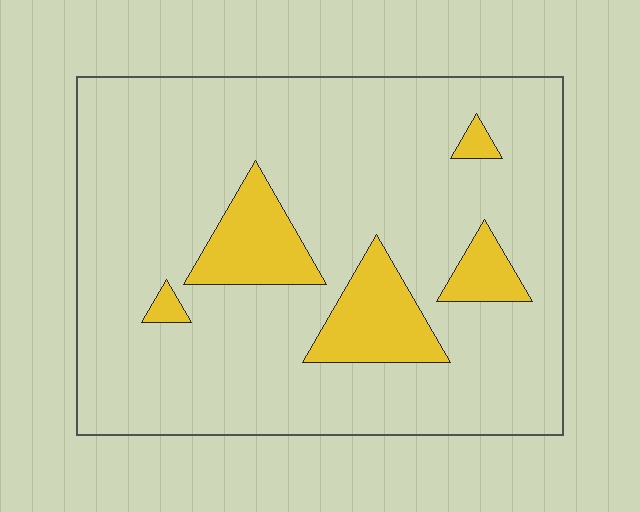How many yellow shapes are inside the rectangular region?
5.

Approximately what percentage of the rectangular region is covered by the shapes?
Approximately 15%.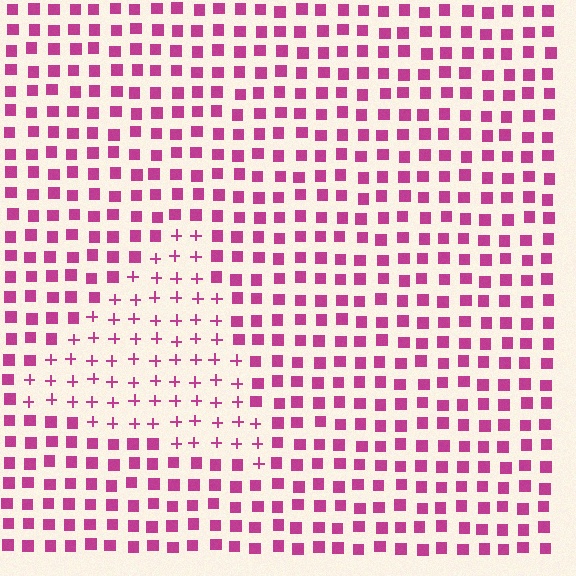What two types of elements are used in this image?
The image uses plus signs inside the triangle region and squares outside it.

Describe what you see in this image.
The image is filled with small magenta elements arranged in a uniform grid. A triangle-shaped region contains plus signs, while the surrounding area contains squares. The boundary is defined purely by the change in element shape.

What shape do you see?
I see a triangle.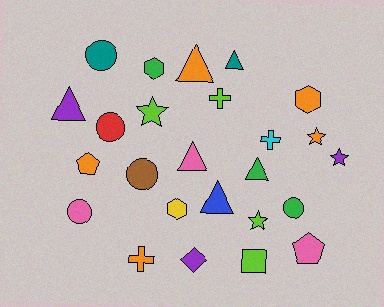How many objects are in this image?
There are 25 objects.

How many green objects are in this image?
There are 3 green objects.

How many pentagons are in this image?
There are 2 pentagons.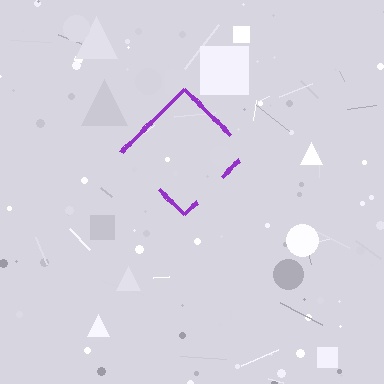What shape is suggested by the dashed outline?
The dashed outline suggests a diamond.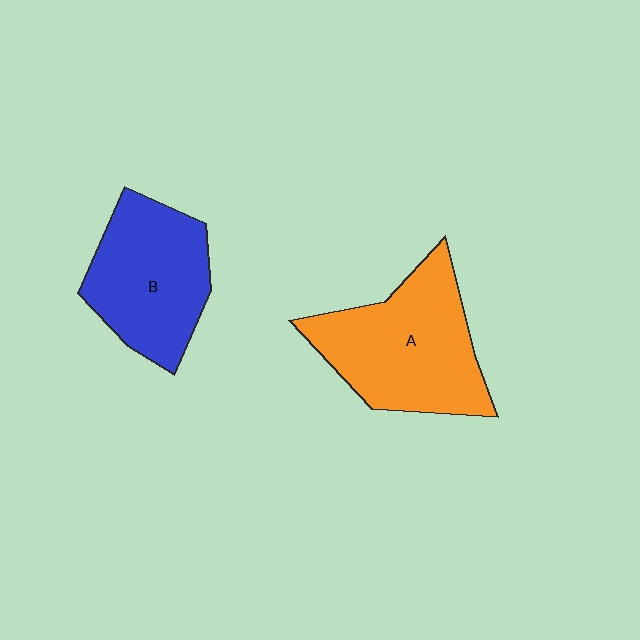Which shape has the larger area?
Shape A (orange).